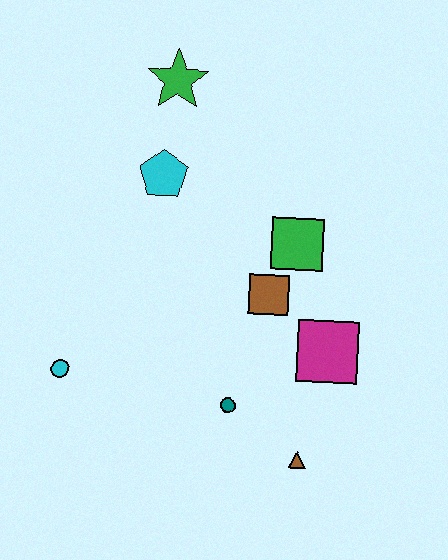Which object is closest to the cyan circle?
The teal circle is closest to the cyan circle.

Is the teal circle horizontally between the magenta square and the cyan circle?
Yes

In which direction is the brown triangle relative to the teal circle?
The brown triangle is to the right of the teal circle.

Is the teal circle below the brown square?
Yes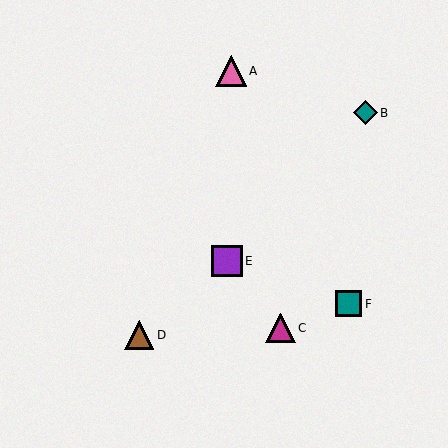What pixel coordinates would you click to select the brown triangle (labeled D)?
Click at (139, 335) to select the brown triangle D.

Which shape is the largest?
The purple square (labeled E) is the largest.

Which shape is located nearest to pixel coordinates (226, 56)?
The pink triangle (labeled A) at (231, 71) is nearest to that location.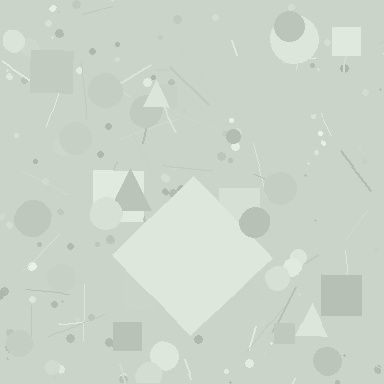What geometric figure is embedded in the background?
A diamond is embedded in the background.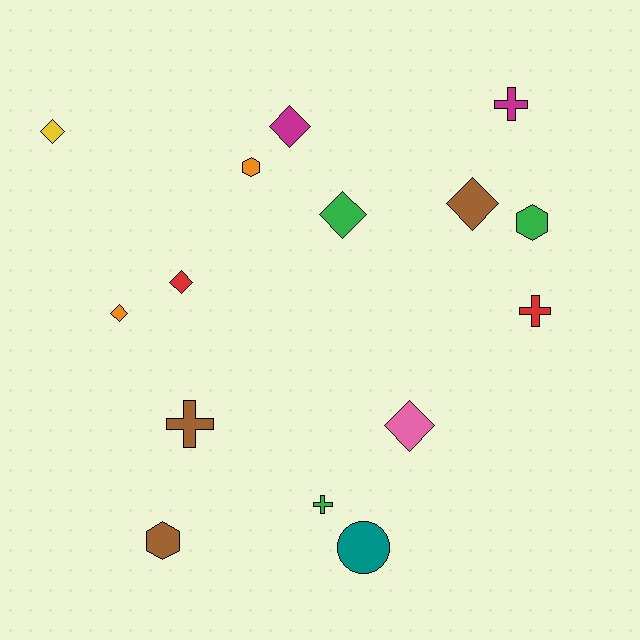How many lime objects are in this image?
There are no lime objects.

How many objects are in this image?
There are 15 objects.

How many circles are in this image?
There is 1 circle.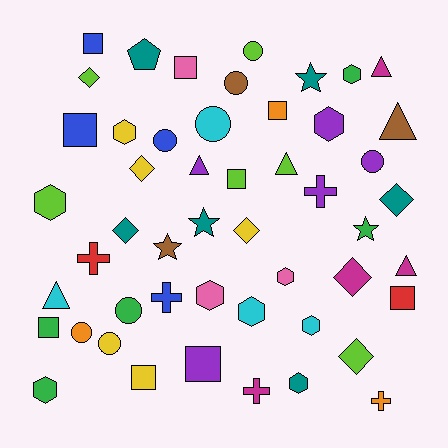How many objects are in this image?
There are 50 objects.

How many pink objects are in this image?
There are 3 pink objects.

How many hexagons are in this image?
There are 10 hexagons.